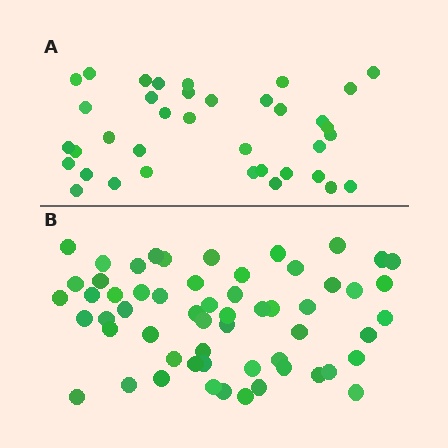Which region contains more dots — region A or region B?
Region B (the bottom region) has more dots.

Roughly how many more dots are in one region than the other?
Region B has approximately 20 more dots than region A.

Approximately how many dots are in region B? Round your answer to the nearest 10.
About 60 dots. (The exact count is 58, which rounds to 60.)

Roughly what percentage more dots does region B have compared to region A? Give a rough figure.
About 55% more.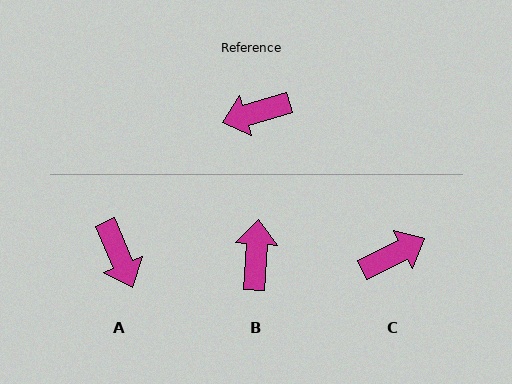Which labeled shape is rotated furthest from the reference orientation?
C, about 170 degrees away.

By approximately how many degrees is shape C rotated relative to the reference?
Approximately 170 degrees clockwise.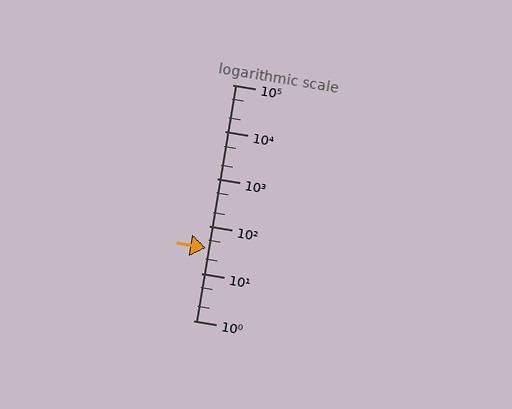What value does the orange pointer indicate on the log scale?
The pointer indicates approximately 35.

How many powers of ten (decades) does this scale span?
The scale spans 5 decades, from 1 to 100000.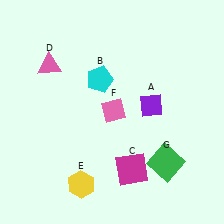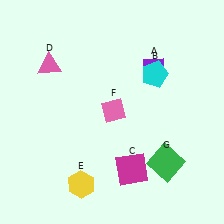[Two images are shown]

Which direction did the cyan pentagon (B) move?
The cyan pentagon (B) moved right.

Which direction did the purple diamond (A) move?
The purple diamond (A) moved up.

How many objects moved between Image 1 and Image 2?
2 objects moved between the two images.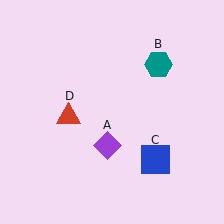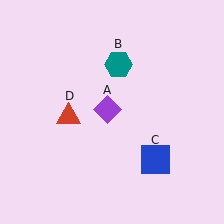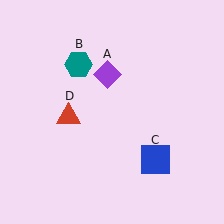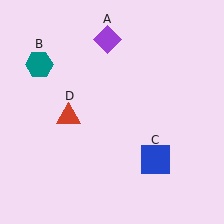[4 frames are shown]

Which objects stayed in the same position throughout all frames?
Blue square (object C) and red triangle (object D) remained stationary.